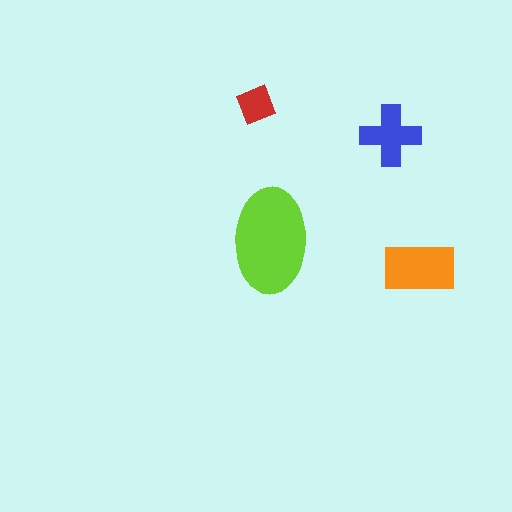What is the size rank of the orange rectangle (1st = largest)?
2nd.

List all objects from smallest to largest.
The red square, the blue cross, the orange rectangle, the lime ellipse.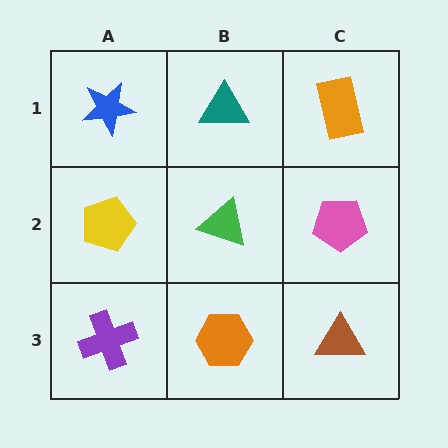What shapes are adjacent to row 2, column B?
A teal triangle (row 1, column B), an orange hexagon (row 3, column B), a yellow pentagon (row 2, column A), a pink pentagon (row 2, column C).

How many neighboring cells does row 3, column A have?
2.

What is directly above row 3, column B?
A green triangle.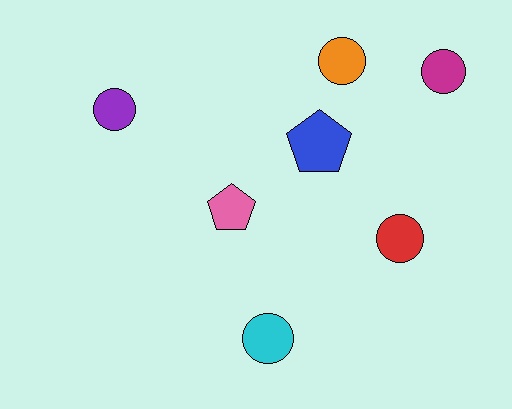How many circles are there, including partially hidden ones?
There are 5 circles.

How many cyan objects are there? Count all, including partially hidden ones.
There is 1 cyan object.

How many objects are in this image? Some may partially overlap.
There are 7 objects.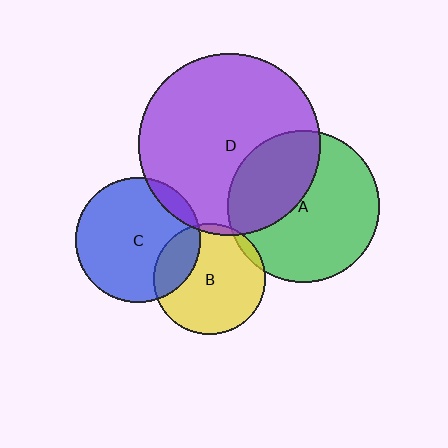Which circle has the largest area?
Circle D (purple).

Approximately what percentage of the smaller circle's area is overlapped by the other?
Approximately 10%.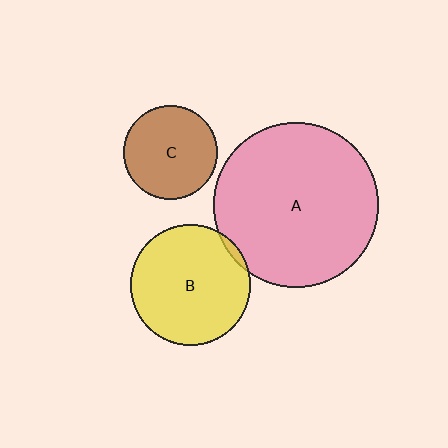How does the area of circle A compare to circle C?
Approximately 3.0 times.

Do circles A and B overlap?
Yes.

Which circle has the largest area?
Circle A (pink).